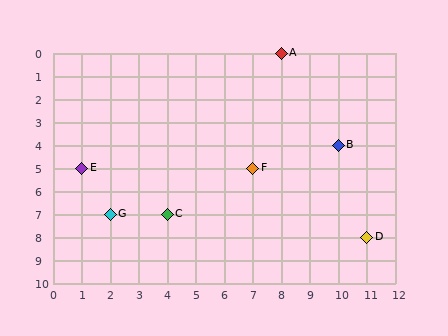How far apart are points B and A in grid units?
Points B and A are 2 columns and 4 rows apart (about 4.5 grid units diagonally).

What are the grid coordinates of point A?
Point A is at grid coordinates (8, 0).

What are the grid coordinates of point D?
Point D is at grid coordinates (11, 8).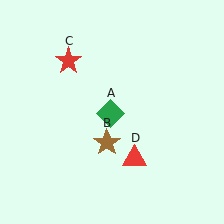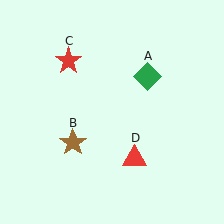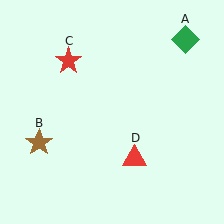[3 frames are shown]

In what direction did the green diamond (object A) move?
The green diamond (object A) moved up and to the right.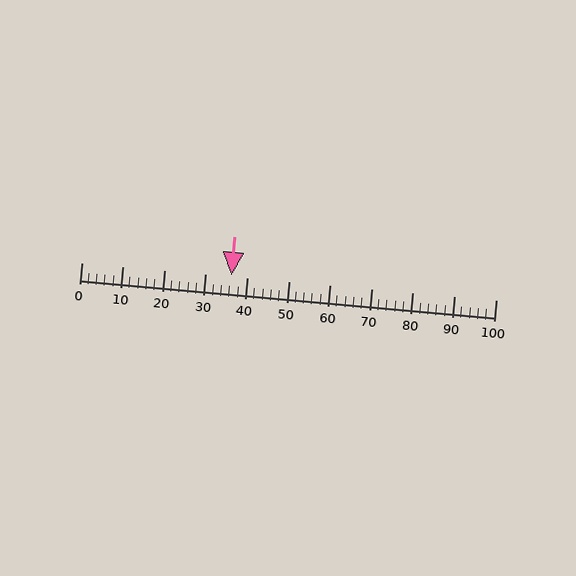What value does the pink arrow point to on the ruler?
The pink arrow points to approximately 36.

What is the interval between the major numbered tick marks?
The major tick marks are spaced 10 units apart.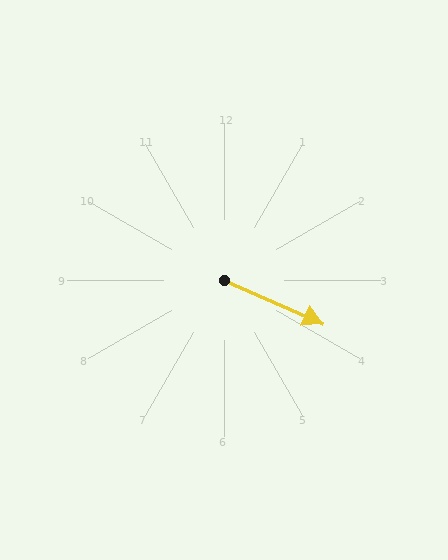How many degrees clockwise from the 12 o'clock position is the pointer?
Approximately 114 degrees.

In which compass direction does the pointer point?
Southeast.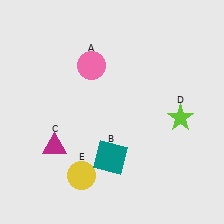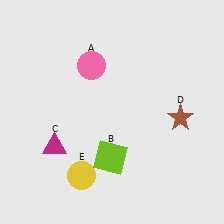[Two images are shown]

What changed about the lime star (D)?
In Image 1, D is lime. In Image 2, it changed to brown.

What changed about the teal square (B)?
In Image 1, B is teal. In Image 2, it changed to lime.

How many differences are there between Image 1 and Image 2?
There are 2 differences between the two images.